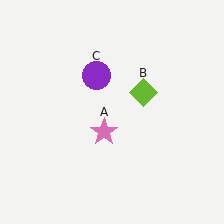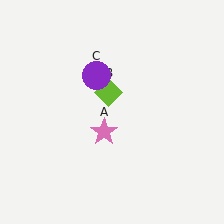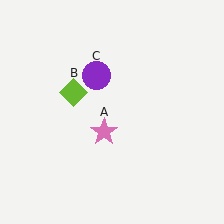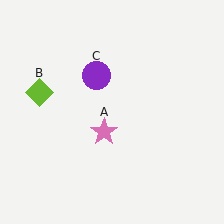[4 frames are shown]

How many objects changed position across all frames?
1 object changed position: lime diamond (object B).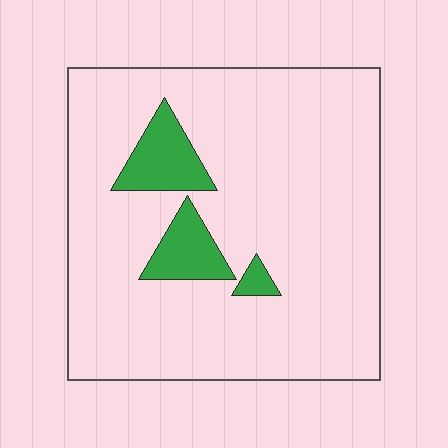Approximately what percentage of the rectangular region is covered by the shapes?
Approximately 10%.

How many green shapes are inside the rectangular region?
3.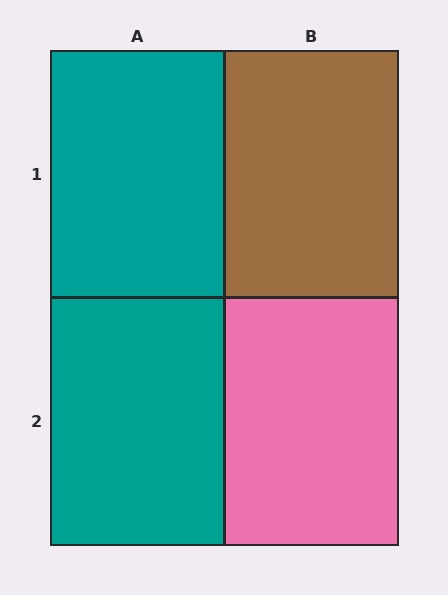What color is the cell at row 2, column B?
Pink.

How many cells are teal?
2 cells are teal.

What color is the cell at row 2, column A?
Teal.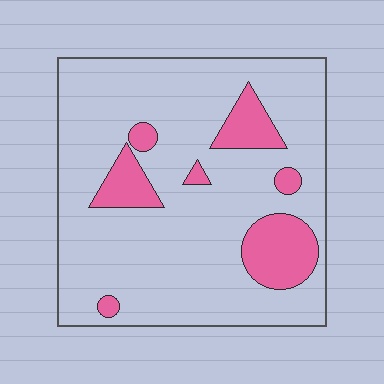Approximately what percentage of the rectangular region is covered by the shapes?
Approximately 15%.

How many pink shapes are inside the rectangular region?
7.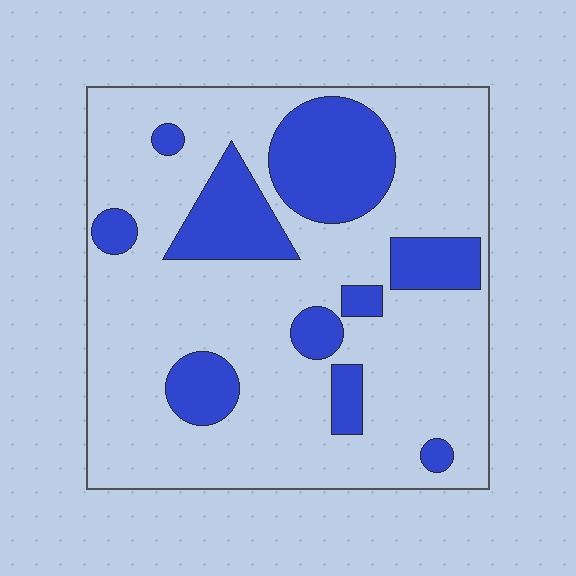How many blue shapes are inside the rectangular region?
10.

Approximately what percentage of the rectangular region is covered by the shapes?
Approximately 25%.